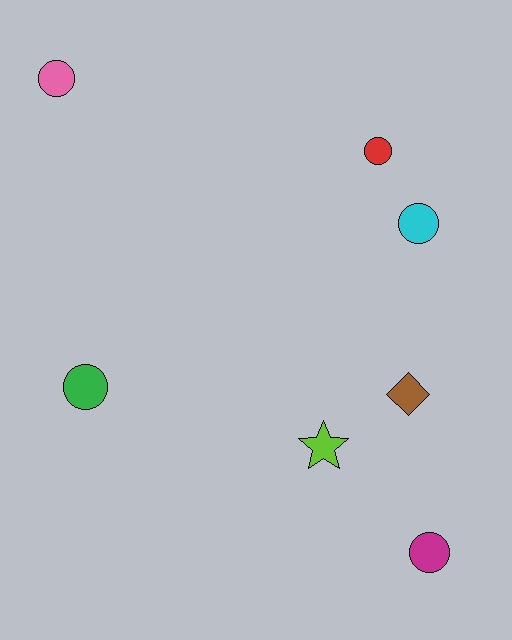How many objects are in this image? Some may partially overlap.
There are 7 objects.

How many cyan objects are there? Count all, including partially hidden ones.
There is 1 cyan object.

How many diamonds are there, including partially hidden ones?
There is 1 diamond.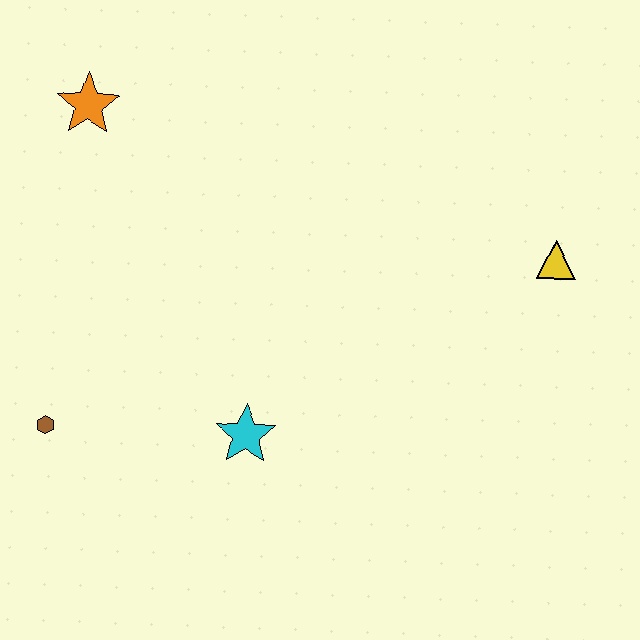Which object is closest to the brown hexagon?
The cyan star is closest to the brown hexagon.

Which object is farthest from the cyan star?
The orange star is farthest from the cyan star.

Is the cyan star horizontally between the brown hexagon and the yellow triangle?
Yes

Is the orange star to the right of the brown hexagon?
Yes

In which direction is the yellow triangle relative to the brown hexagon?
The yellow triangle is to the right of the brown hexagon.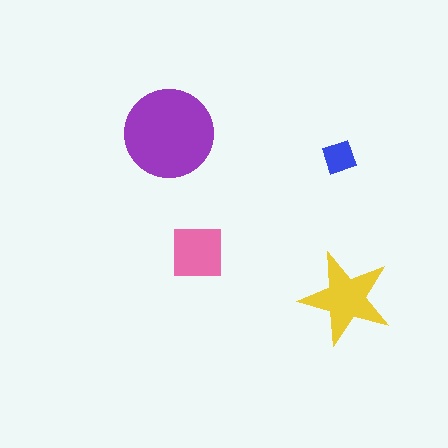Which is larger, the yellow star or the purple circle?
The purple circle.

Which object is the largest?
The purple circle.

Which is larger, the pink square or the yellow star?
The yellow star.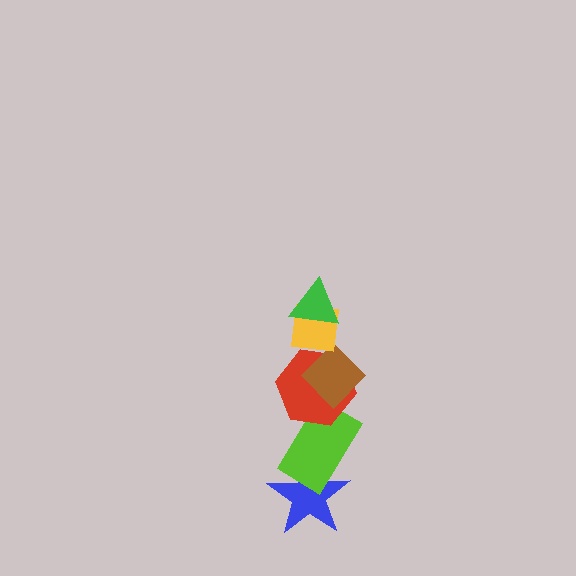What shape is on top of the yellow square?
The green triangle is on top of the yellow square.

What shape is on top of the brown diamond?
The yellow square is on top of the brown diamond.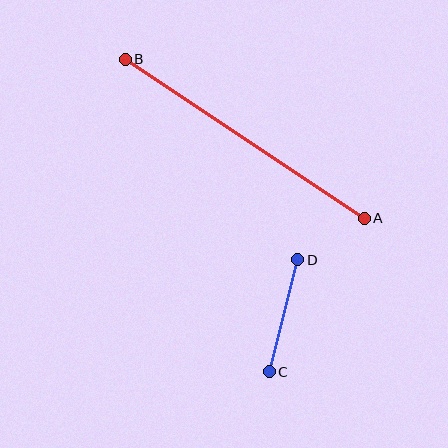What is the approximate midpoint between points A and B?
The midpoint is at approximately (245, 139) pixels.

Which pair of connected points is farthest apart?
Points A and B are farthest apart.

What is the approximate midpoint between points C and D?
The midpoint is at approximately (283, 316) pixels.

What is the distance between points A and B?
The distance is approximately 287 pixels.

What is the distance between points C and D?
The distance is approximately 116 pixels.